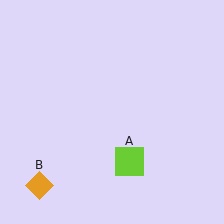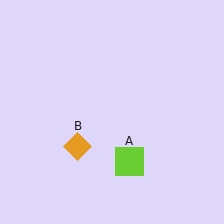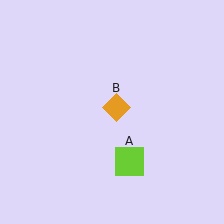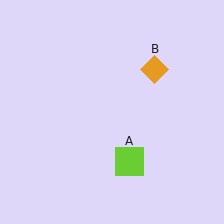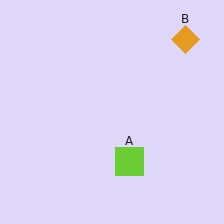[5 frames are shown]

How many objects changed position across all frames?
1 object changed position: orange diamond (object B).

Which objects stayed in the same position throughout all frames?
Lime square (object A) remained stationary.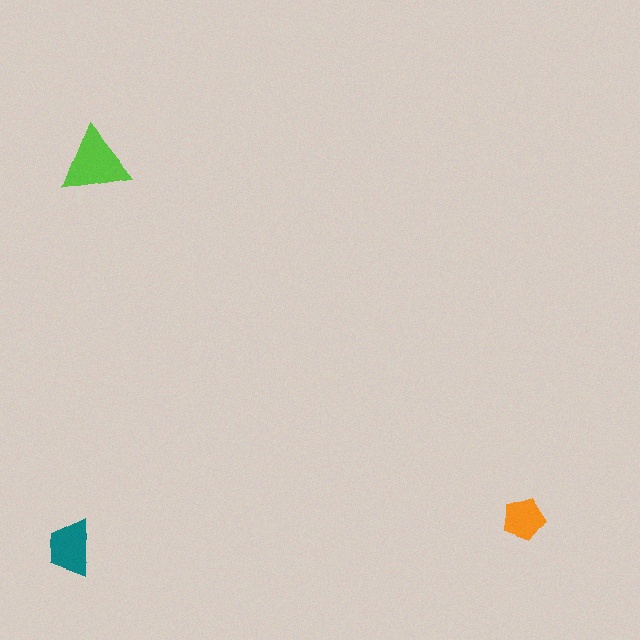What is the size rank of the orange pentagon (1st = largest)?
3rd.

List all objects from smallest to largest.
The orange pentagon, the teal trapezoid, the lime triangle.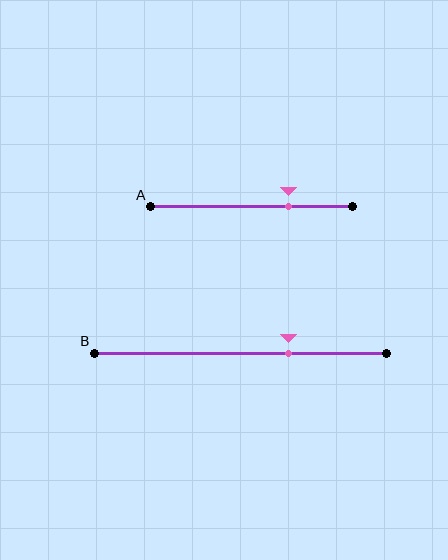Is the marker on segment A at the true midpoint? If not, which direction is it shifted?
No, the marker on segment A is shifted to the right by about 18% of the segment length.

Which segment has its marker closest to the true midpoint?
Segment B has its marker closest to the true midpoint.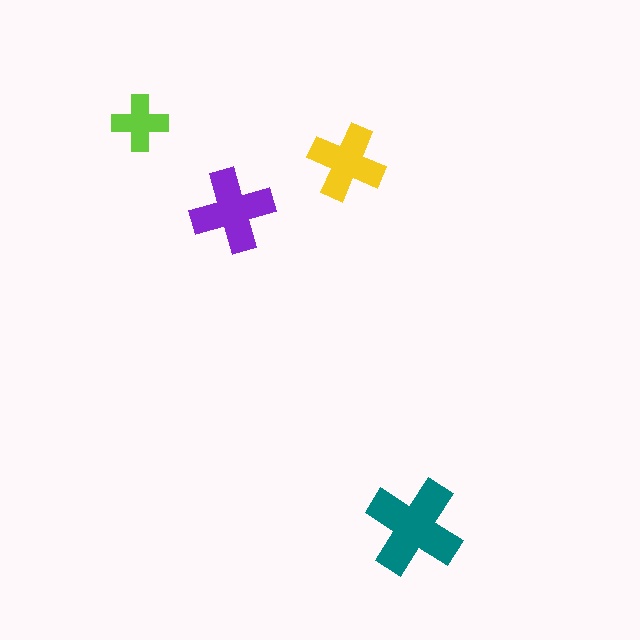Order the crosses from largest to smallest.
the teal one, the purple one, the yellow one, the lime one.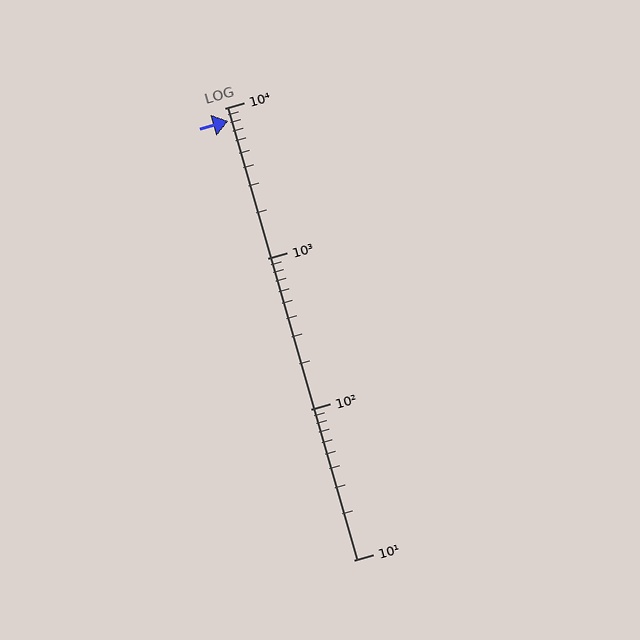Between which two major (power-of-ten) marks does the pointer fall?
The pointer is between 1000 and 10000.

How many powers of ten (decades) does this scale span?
The scale spans 3 decades, from 10 to 10000.